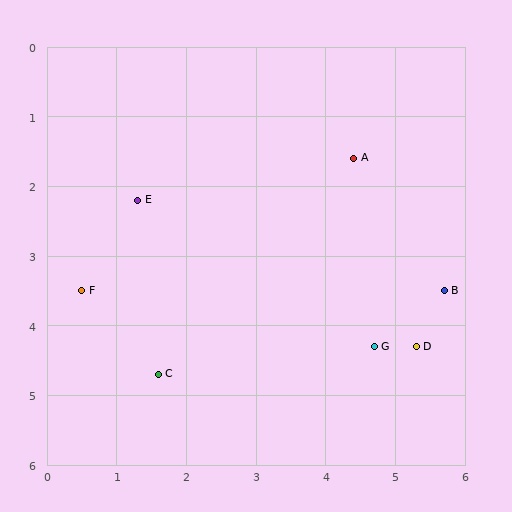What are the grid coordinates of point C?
Point C is at approximately (1.6, 4.7).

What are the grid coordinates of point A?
Point A is at approximately (4.4, 1.6).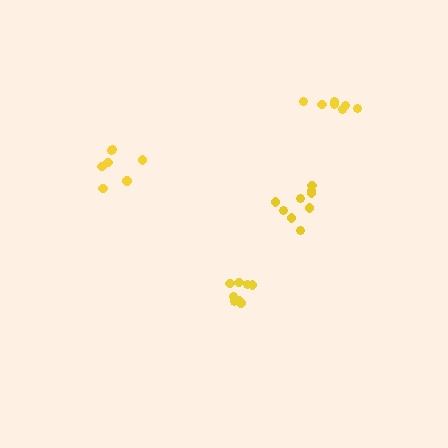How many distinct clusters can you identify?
There are 4 distinct clusters.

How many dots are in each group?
Group 1: 8 dots, Group 2: 9 dots, Group 3: 7 dots, Group 4: 7 dots (31 total).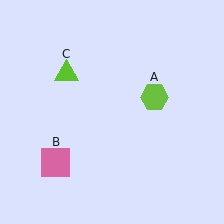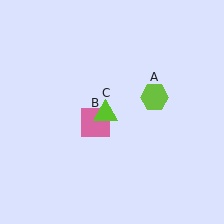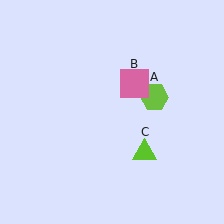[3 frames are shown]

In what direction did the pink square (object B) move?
The pink square (object B) moved up and to the right.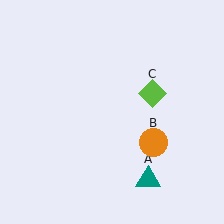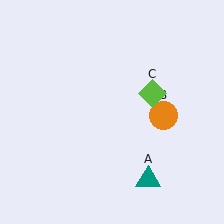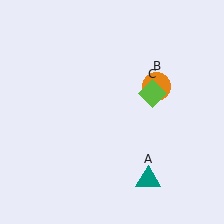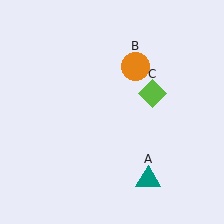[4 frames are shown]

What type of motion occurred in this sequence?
The orange circle (object B) rotated counterclockwise around the center of the scene.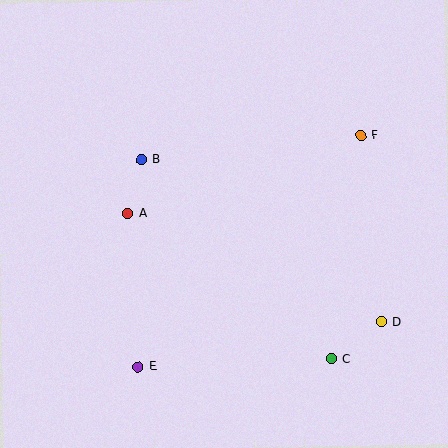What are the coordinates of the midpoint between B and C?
The midpoint between B and C is at (236, 259).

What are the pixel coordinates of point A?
Point A is at (128, 213).